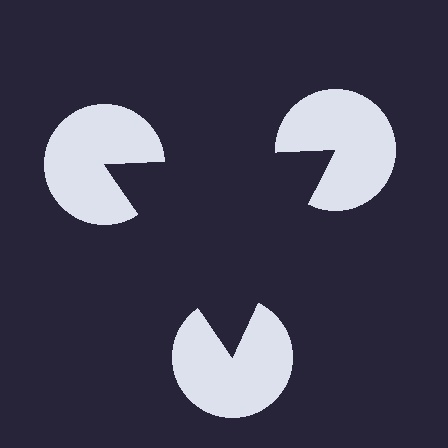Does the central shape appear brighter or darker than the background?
It typically appears slightly darker than the background, even though no actual brightness change is drawn.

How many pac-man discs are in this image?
There are 3 — one at each vertex of the illusory triangle.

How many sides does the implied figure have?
3 sides.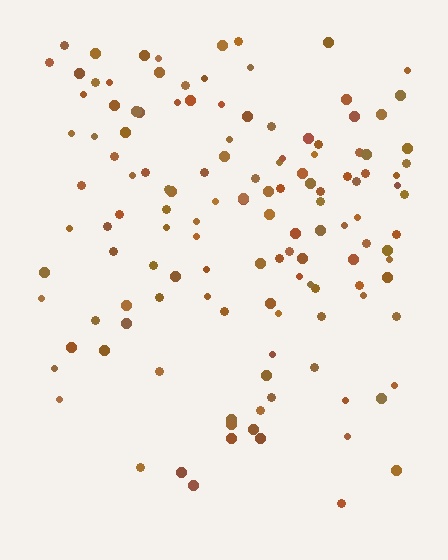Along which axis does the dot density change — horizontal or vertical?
Vertical.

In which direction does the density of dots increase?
From bottom to top, with the top side densest.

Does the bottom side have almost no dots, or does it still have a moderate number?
Still a moderate number, just noticeably fewer than the top.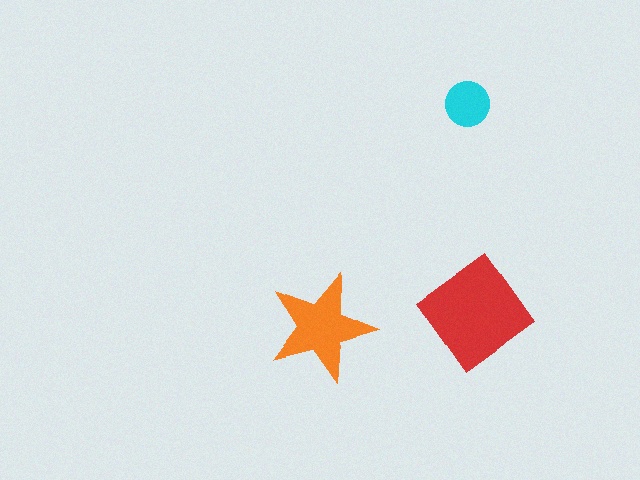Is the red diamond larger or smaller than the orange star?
Larger.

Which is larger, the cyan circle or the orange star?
The orange star.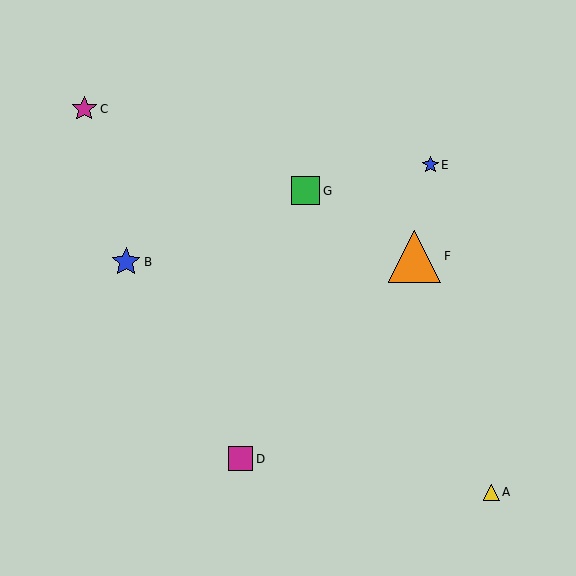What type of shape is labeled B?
Shape B is a blue star.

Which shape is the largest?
The orange triangle (labeled F) is the largest.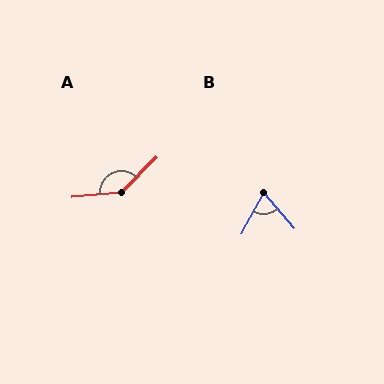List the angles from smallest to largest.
B (70°), A (140°).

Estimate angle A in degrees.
Approximately 140 degrees.